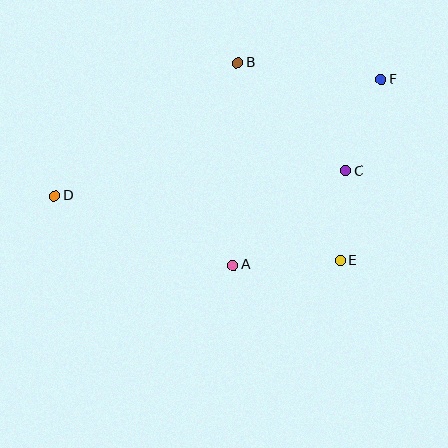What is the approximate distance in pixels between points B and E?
The distance between B and E is approximately 223 pixels.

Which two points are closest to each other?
Points C and E are closest to each other.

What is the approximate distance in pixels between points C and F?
The distance between C and F is approximately 98 pixels.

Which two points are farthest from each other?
Points D and F are farthest from each other.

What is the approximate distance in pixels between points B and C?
The distance between B and C is approximately 154 pixels.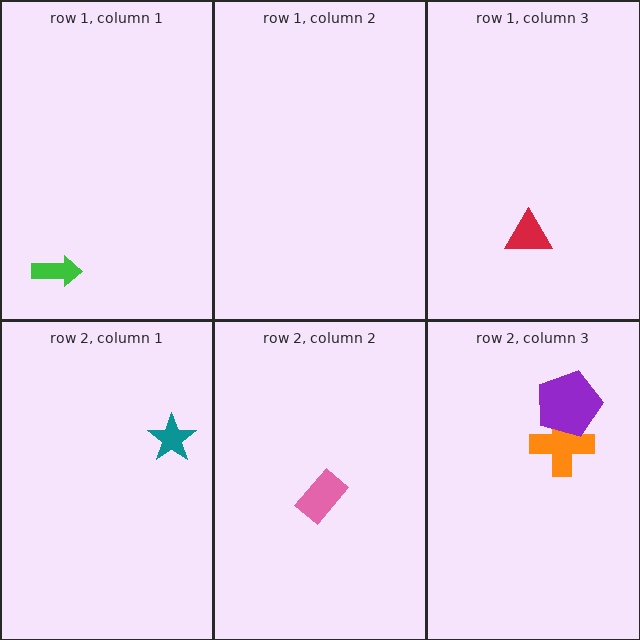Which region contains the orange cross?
The row 2, column 3 region.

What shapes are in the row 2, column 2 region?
The pink rectangle.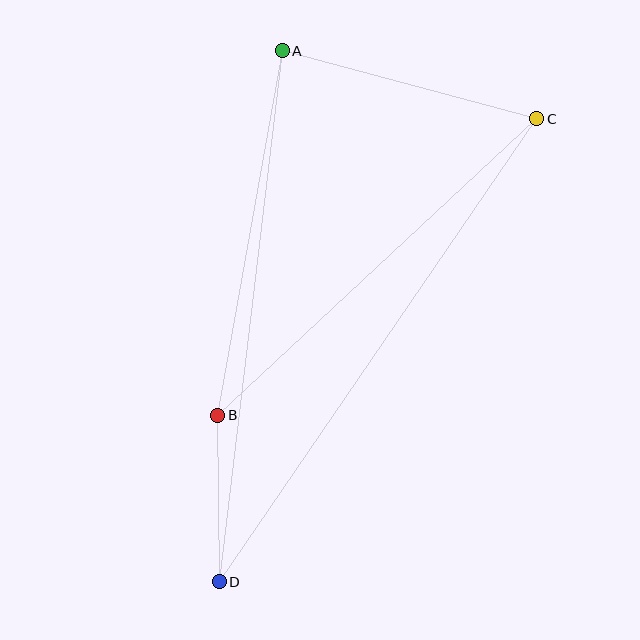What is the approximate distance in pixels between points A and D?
The distance between A and D is approximately 534 pixels.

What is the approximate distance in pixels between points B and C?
The distance between B and C is approximately 436 pixels.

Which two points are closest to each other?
Points B and D are closest to each other.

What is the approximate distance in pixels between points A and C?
The distance between A and C is approximately 263 pixels.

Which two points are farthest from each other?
Points C and D are farthest from each other.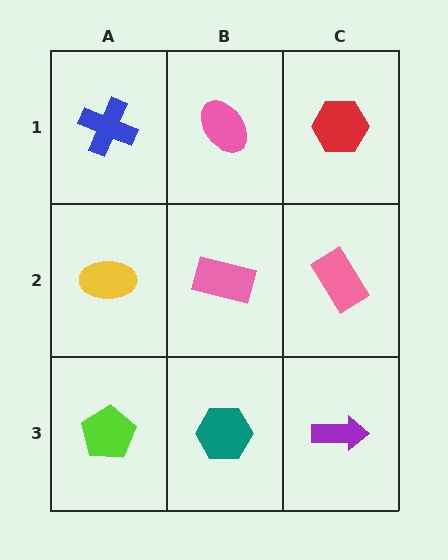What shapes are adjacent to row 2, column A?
A blue cross (row 1, column A), a lime pentagon (row 3, column A), a pink rectangle (row 2, column B).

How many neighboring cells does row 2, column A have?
3.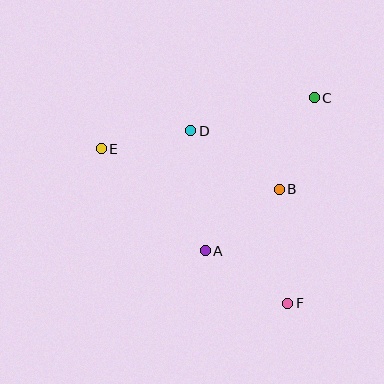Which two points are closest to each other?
Points D and E are closest to each other.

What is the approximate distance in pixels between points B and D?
The distance between B and D is approximately 106 pixels.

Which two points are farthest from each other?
Points E and F are farthest from each other.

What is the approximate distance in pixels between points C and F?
The distance between C and F is approximately 207 pixels.